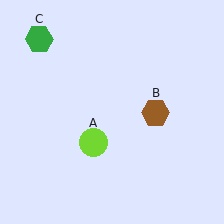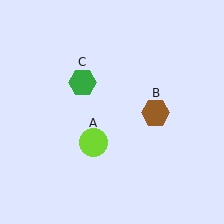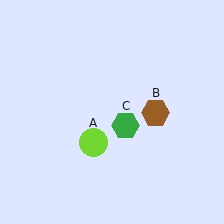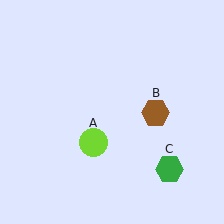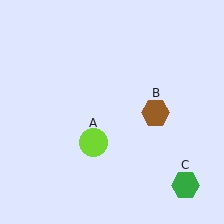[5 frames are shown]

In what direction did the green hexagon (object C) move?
The green hexagon (object C) moved down and to the right.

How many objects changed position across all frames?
1 object changed position: green hexagon (object C).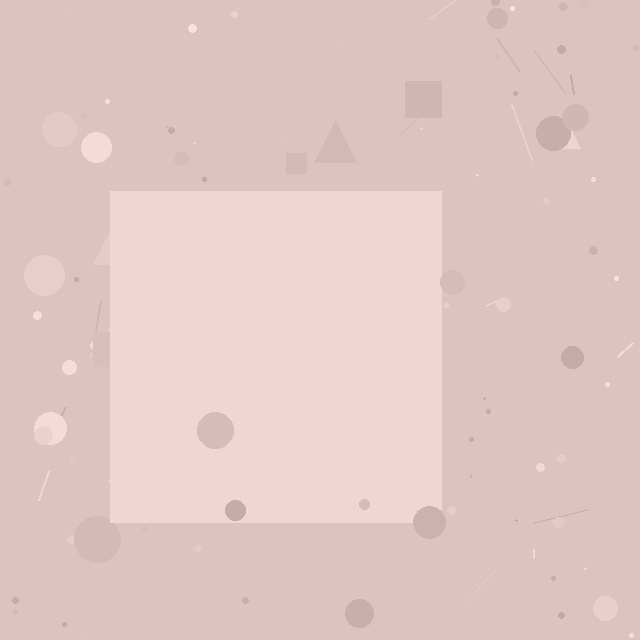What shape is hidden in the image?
A square is hidden in the image.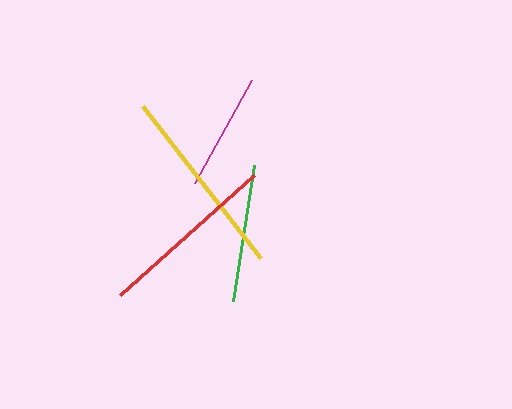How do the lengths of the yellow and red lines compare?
The yellow and red lines are approximately the same length.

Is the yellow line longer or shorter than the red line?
The yellow line is longer than the red line.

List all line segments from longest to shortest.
From longest to shortest: yellow, red, green, magenta.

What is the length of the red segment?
The red segment is approximately 180 pixels long.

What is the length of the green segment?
The green segment is approximately 137 pixels long.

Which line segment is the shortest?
The magenta line is the shortest at approximately 118 pixels.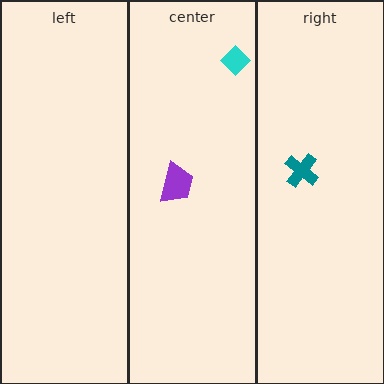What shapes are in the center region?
The cyan diamond, the purple trapezoid.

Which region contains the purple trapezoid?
The center region.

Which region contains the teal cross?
The right region.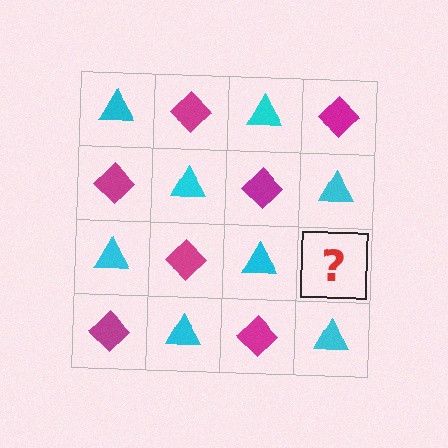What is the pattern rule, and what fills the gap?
The rule is that it alternates cyan triangle and magenta diamond in a checkerboard pattern. The gap should be filled with a magenta diamond.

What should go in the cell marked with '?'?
The missing cell should contain a magenta diamond.